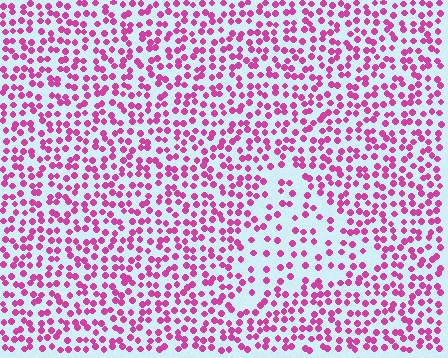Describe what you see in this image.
The image contains small magenta elements arranged at two different densities. A triangle-shaped region is visible where the elements are less densely packed than the surrounding area.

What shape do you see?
I see a triangle.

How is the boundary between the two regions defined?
The boundary is defined by a change in element density (approximately 1.9x ratio). All elements are the same color, size, and shape.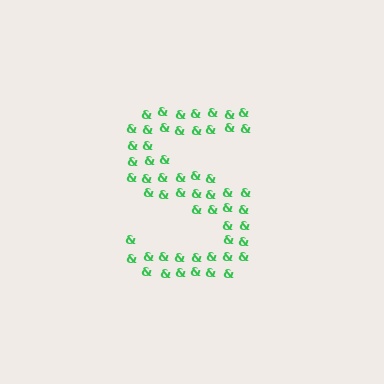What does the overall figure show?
The overall figure shows the letter S.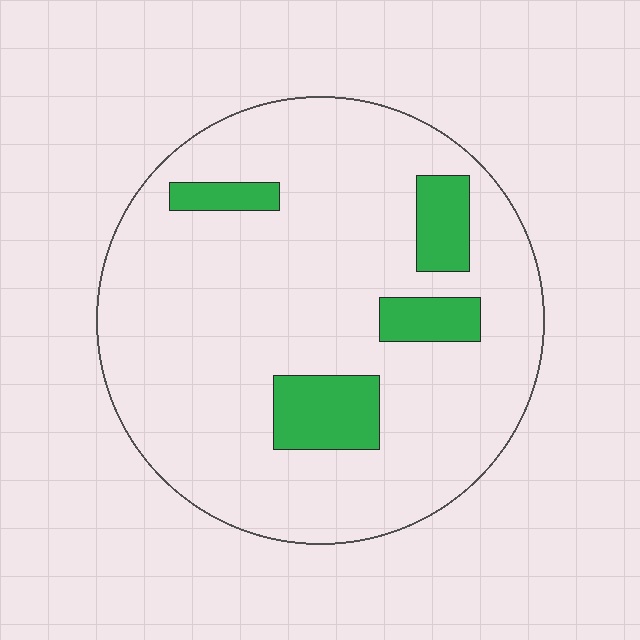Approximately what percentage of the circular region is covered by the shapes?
Approximately 15%.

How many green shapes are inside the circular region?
4.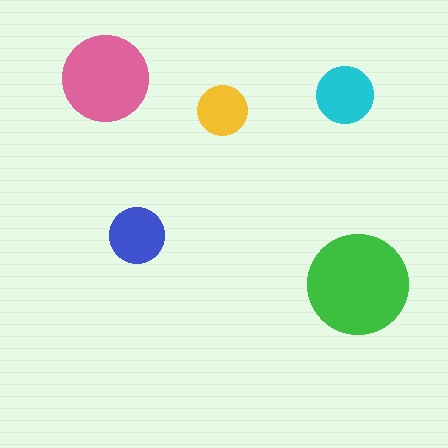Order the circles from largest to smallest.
the green one, the pink one, the cyan one, the blue one, the yellow one.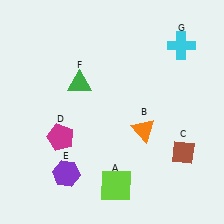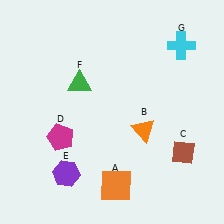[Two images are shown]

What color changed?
The square (A) changed from lime in Image 1 to orange in Image 2.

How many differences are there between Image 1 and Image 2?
There is 1 difference between the two images.